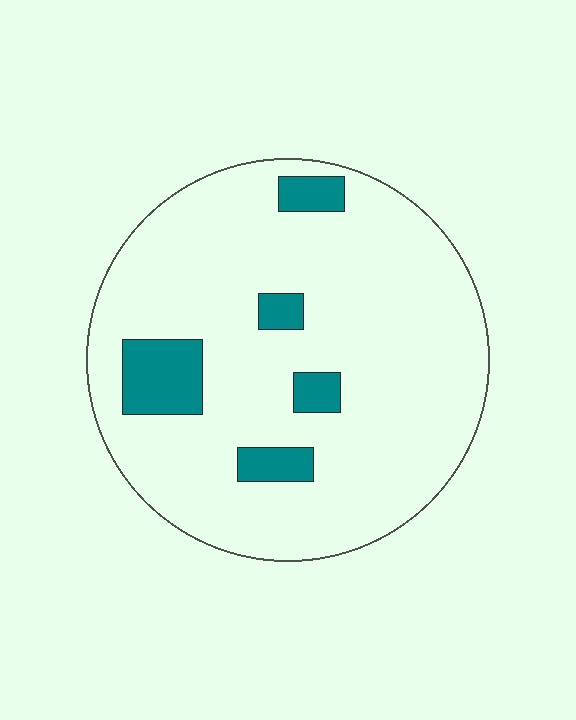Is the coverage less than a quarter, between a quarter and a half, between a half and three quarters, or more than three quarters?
Less than a quarter.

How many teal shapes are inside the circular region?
5.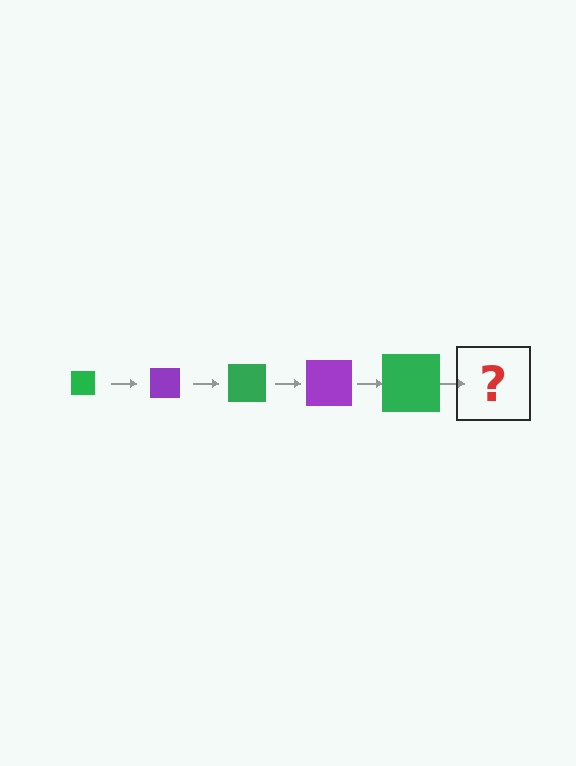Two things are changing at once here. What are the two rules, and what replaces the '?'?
The two rules are that the square grows larger each step and the color cycles through green and purple. The '?' should be a purple square, larger than the previous one.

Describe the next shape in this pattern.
It should be a purple square, larger than the previous one.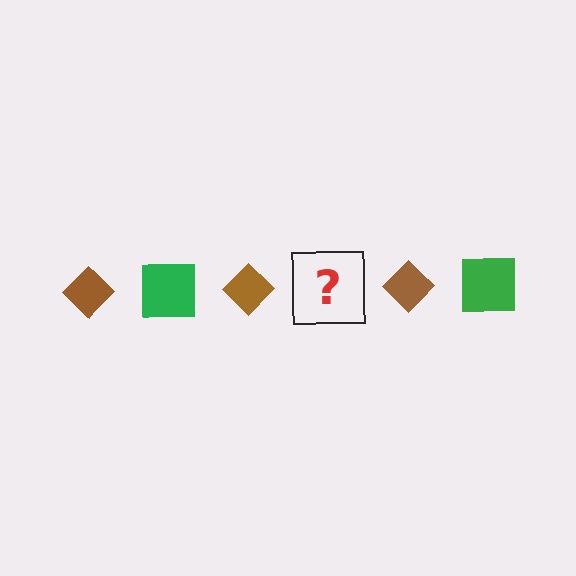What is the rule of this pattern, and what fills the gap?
The rule is that the pattern alternates between brown diamond and green square. The gap should be filled with a green square.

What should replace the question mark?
The question mark should be replaced with a green square.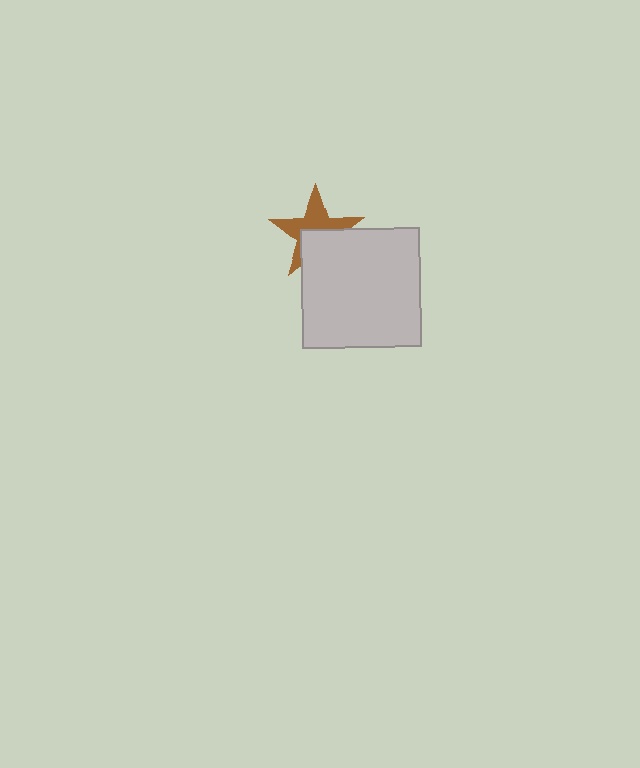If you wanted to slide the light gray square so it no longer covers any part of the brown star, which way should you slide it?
Slide it down — that is the most direct way to separate the two shapes.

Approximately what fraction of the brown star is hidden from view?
Roughly 43% of the brown star is hidden behind the light gray square.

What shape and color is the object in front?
The object in front is a light gray square.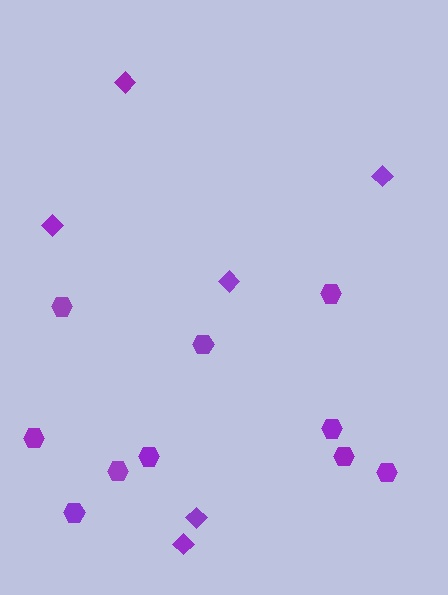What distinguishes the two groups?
There are 2 groups: one group of hexagons (10) and one group of diamonds (6).